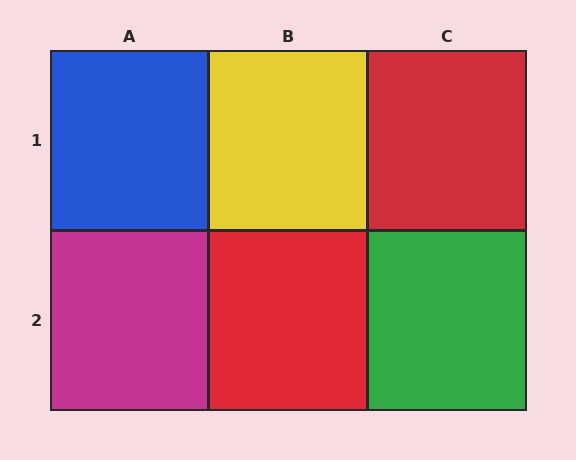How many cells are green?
1 cell is green.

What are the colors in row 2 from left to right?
Magenta, red, green.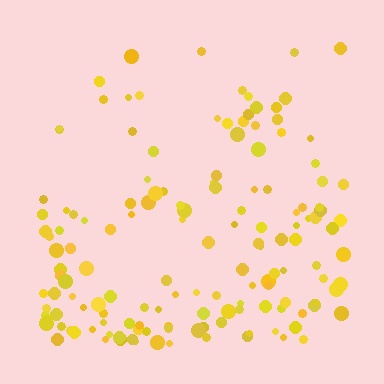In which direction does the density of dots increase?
From top to bottom, with the bottom side densest.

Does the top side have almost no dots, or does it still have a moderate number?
Still a moderate number, just noticeably fewer than the bottom.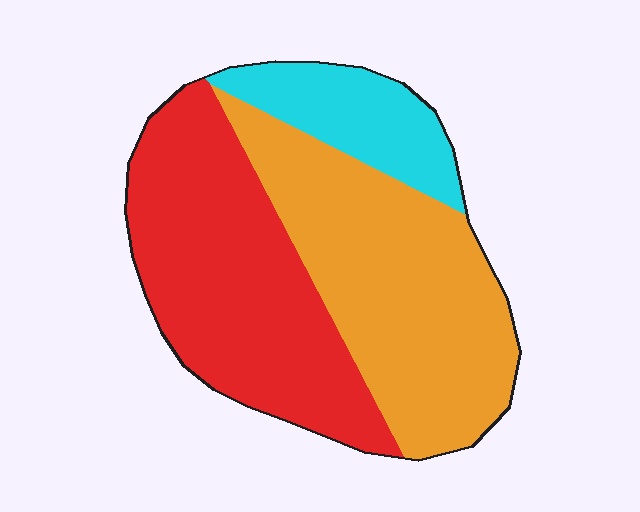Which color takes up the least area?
Cyan, at roughly 15%.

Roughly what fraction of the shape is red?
Red covers 42% of the shape.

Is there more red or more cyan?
Red.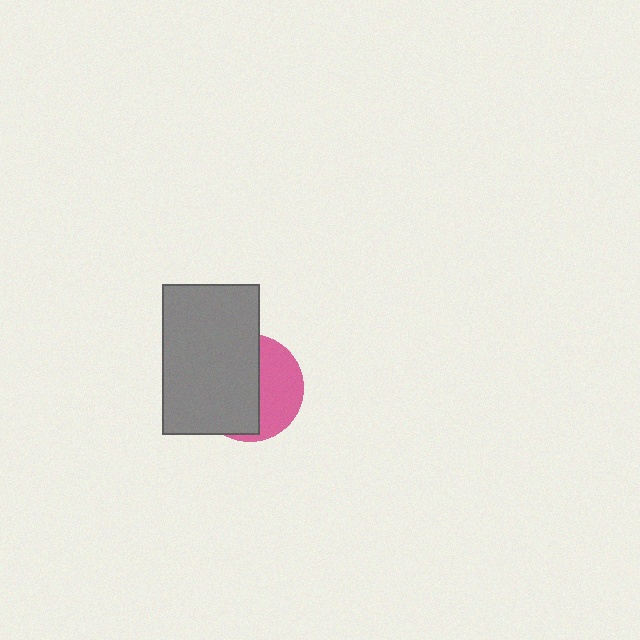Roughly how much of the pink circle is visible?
A small part of it is visible (roughly 41%).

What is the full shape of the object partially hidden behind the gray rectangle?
The partially hidden object is a pink circle.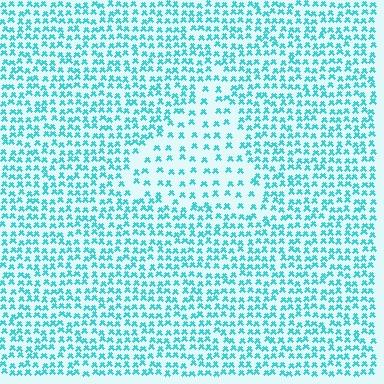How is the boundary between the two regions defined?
The boundary is defined by a change in element density (approximately 2.1x ratio). All elements are the same color, size, and shape.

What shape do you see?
I see a triangle.